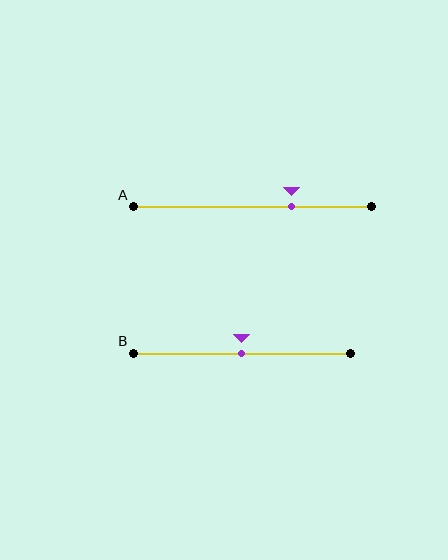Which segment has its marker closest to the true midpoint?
Segment B has its marker closest to the true midpoint.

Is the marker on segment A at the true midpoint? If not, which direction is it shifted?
No, the marker on segment A is shifted to the right by about 17% of the segment length.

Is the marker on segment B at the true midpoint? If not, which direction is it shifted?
Yes, the marker on segment B is at the true midpoint.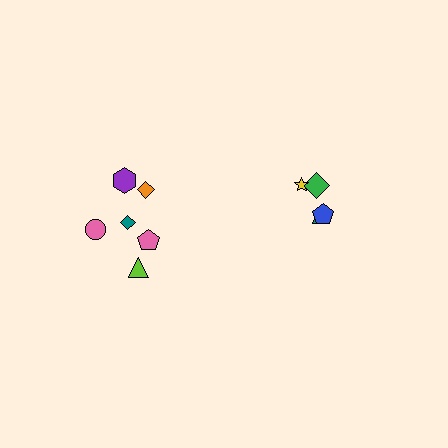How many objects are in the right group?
There are 4 objects.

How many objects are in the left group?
There are 6 objects.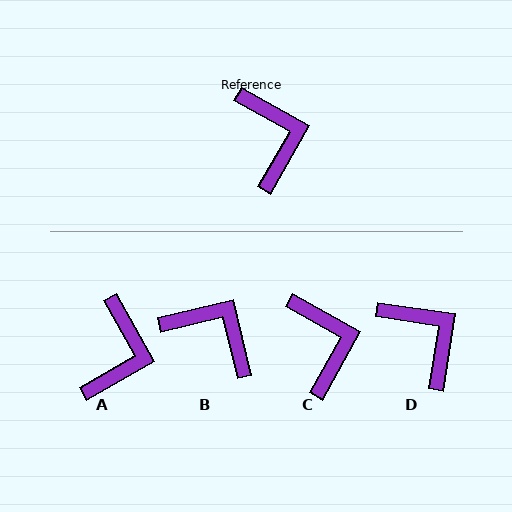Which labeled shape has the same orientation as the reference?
C.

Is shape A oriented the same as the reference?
No, it is off by about 31 degrees.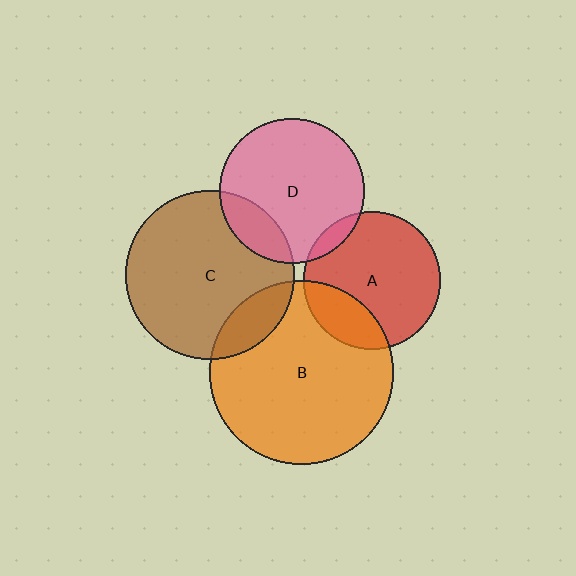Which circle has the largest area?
Circle B (orange).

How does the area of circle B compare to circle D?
Approximately 1.6 times.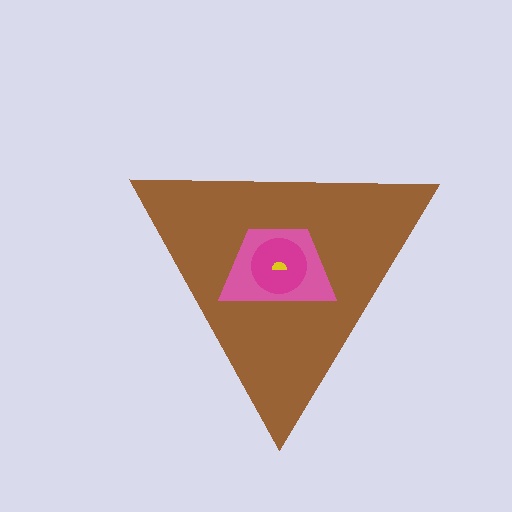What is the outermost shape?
The brown triangle.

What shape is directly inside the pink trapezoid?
The magenta circle.